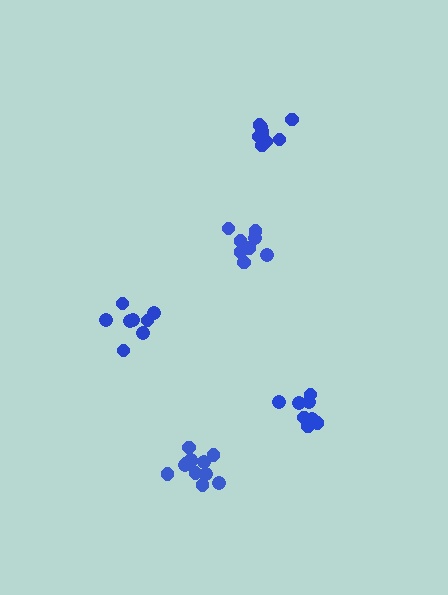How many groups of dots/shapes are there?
There are 5 groups.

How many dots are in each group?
Group 1: 8 dots, Group 2: 8 dots, Group 3: 8 dots, Group 4: 8 dots, Group 5: 12 dots (44 total).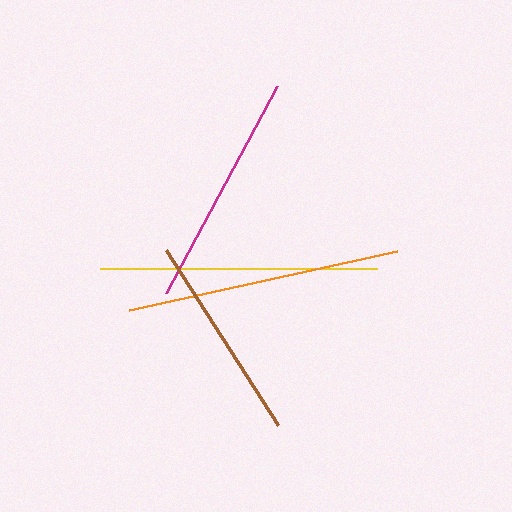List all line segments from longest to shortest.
From longest to shortest: yellow, orange, magenta, brown.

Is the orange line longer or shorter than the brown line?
The orange line is longer than the brown line.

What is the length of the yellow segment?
The yellow segment is approximately 277 pixels long.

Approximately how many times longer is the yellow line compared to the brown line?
The yellow line is approximately 1.3 times the length of the brown line.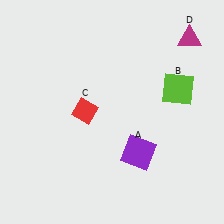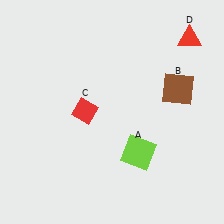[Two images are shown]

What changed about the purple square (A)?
In Image 1, A is purple. In Image 2, it changed to lime.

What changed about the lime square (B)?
In Image 1, B is lime. In Image 2, it changed to brown.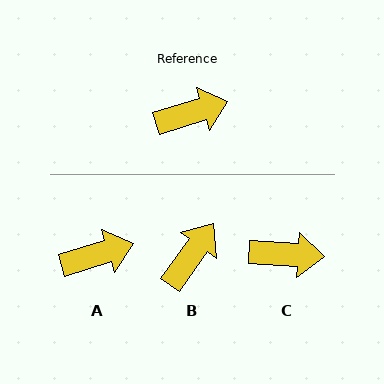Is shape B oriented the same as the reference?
No, it is off by about 37 degrees.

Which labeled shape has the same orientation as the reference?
A.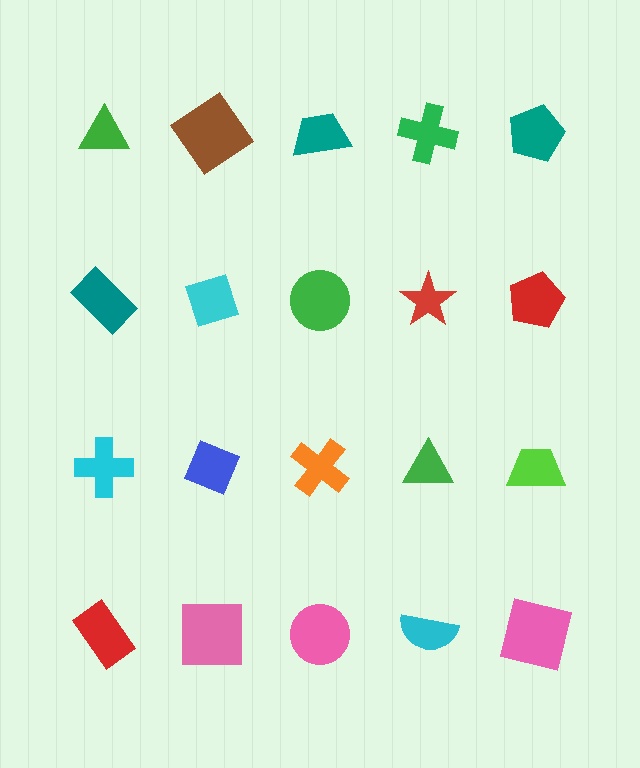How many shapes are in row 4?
5 shapes.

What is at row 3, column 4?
A green triangle.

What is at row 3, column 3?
An orange cross.